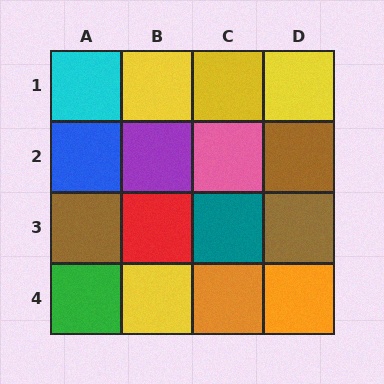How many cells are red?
1 cell is red.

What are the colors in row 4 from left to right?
Green, yellow, orange, orange.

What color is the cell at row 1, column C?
Yellow.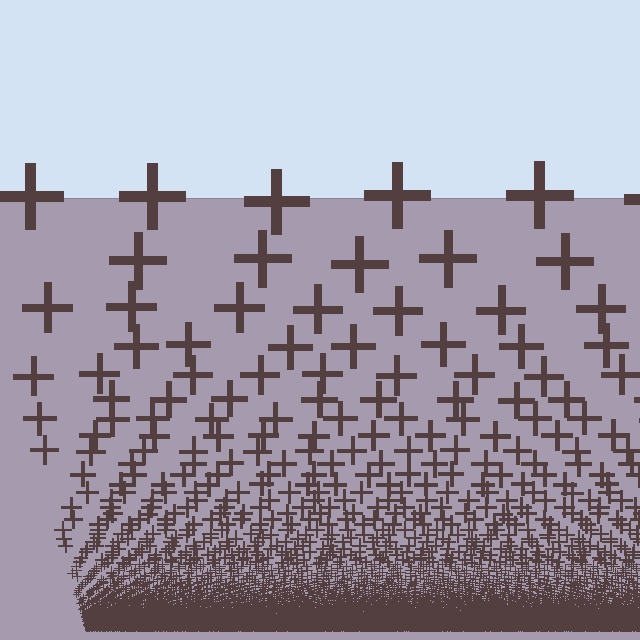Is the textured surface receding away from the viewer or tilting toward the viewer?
The surface appears to tilt toward the viewer. Texture elements get larger and sparser toward the top.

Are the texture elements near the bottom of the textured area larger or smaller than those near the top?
Smaller. The gradient is inverted — elements near the bottom are smaller and denser.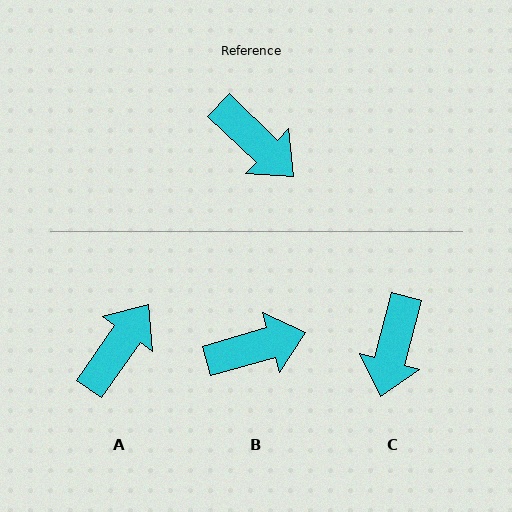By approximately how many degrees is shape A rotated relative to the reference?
Approximately 99 degrees counter-clockwise.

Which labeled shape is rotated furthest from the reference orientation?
A, about 99 degrees away.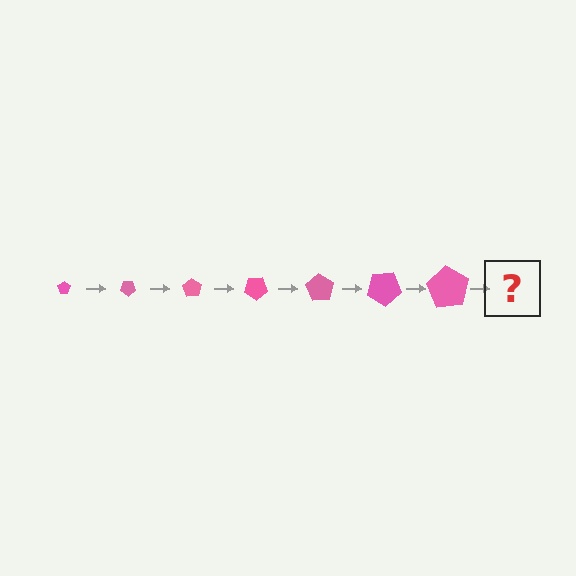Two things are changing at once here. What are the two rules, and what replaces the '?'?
The two rules are that the pentagon grows larger each step and it rotates 35 degrees each step. The '?' should be a pentagon, larger than the previous one and rotated 245 degrees from the start.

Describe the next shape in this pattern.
It should be a pentagon, larger than the previous one and rotated 245 degrees from the start.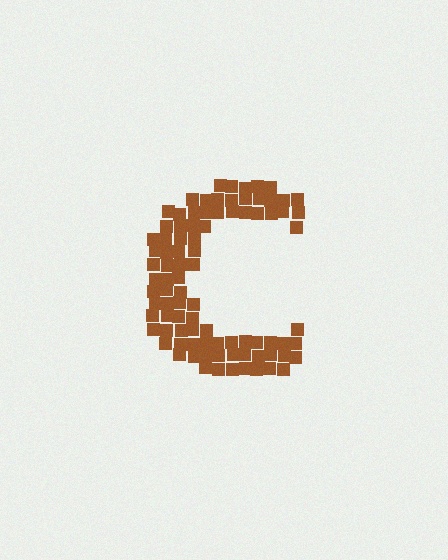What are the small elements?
The small elements are squares.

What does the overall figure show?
The overall figure shows the letter C.